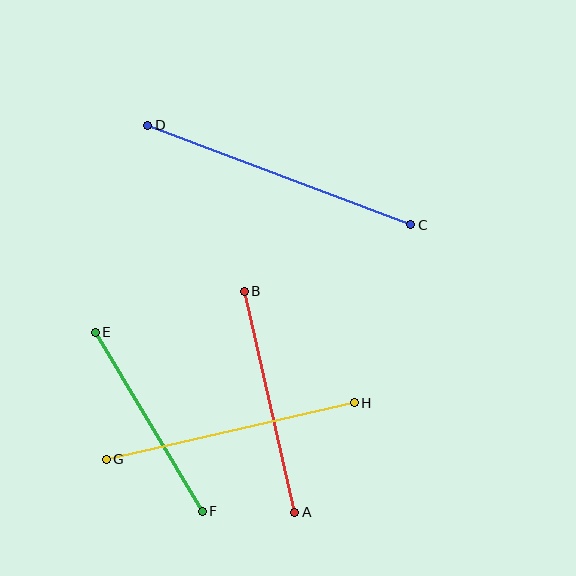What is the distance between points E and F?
The distance is approximately 208 pixels.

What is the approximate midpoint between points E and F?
The midpoint is at approximately (149, 422) pixels.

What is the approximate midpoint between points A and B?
The midpoint is at approximately (269, 402) pixels.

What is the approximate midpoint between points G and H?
The midpoint is at approximately (230, 431) pixels.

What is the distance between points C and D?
The distance is approximately 281 pixels.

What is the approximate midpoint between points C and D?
The midpoint is at approximately (279, 175) pixels.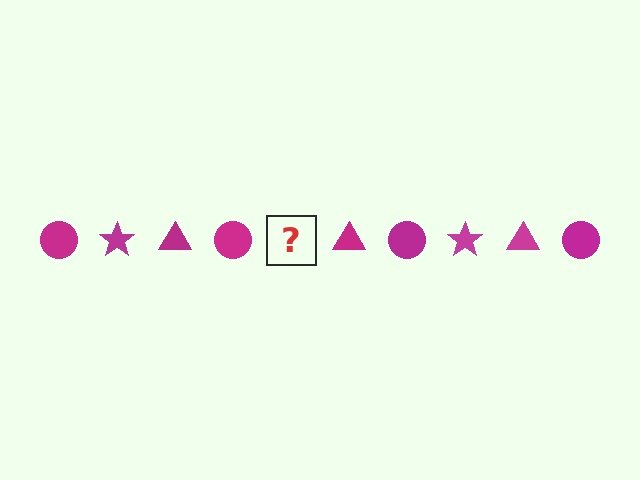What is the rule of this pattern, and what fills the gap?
The rule is that the pattern cycles through circle, star, triangle shapes in magenta. The gap should be filled with a magenta star.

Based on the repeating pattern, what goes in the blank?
The blank should be a magenta star.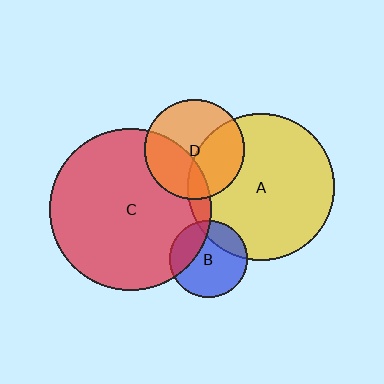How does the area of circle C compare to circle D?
Approximately 2.6 times.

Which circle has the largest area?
Circle C (red).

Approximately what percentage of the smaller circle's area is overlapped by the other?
Approximately 35%.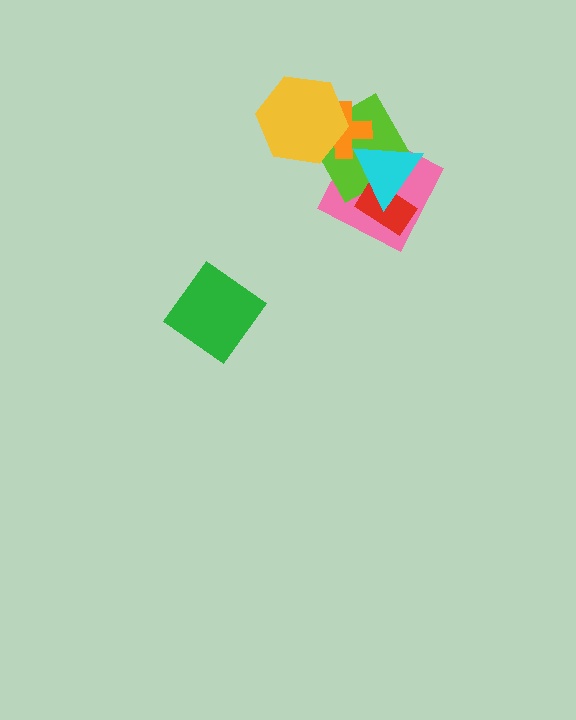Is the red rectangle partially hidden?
Yes, it is partially covered by another shape.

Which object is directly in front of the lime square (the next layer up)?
The orange cross is directly in front of the lime square.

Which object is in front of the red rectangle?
The cyan triangle is in front of the red rectangle.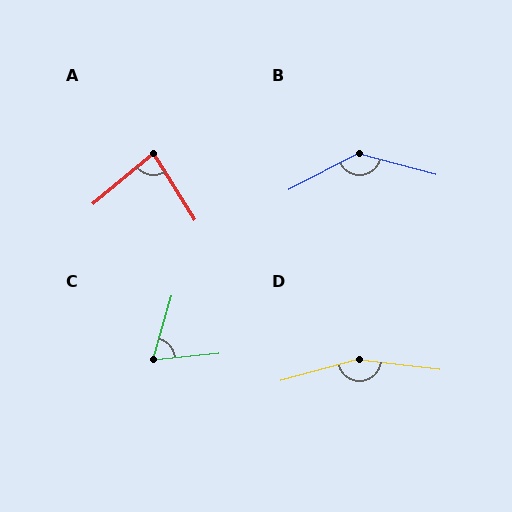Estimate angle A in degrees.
Approximately 82 degrees.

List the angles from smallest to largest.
C (68°), A (82°), B (138°), D (158°).